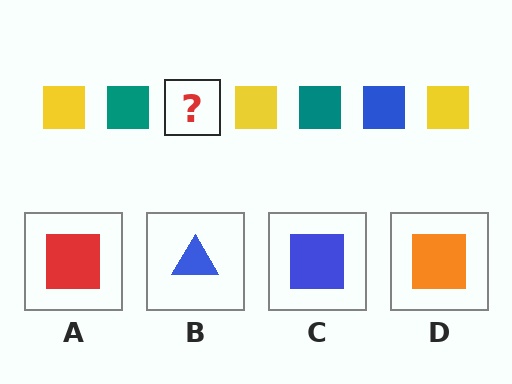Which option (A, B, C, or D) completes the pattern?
C.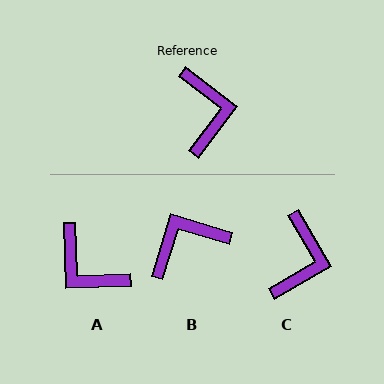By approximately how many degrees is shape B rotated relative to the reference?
Approximately 110 degrees counter-clockwise.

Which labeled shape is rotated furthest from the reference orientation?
A, about 141 degrees away.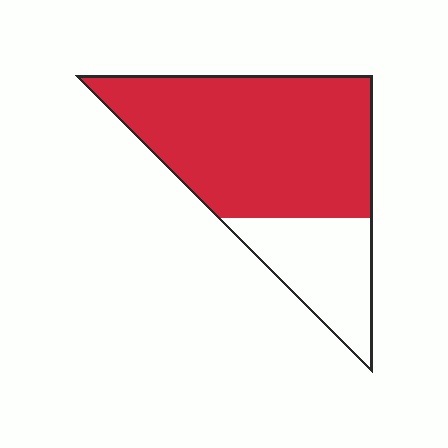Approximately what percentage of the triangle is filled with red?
Approximately 75%.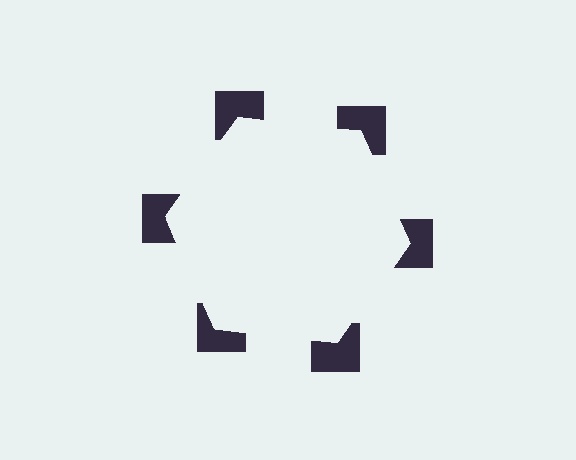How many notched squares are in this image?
There are 6 — one at each vertex of the illusory hexagon.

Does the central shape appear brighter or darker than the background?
It typically appears slightly brighter than the background, even though no actual brightness change is drawn.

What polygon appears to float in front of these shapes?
An illusory hexagon — its edges are inferred from the aligned wedge cuts in the notched squares, not physically drawn.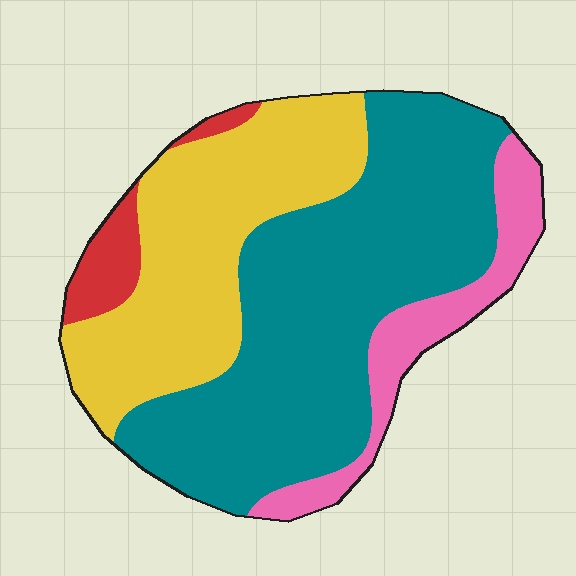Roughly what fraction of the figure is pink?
Pink covers around 10% of the figure.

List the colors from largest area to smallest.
From largest to smallest: teal, yellow, pink, red.